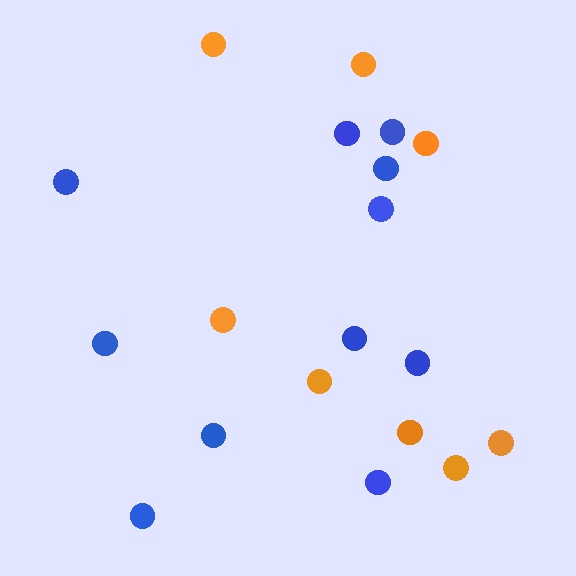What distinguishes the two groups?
There are 2 groups: one group of orange circles (8) and one group of blue circles (11).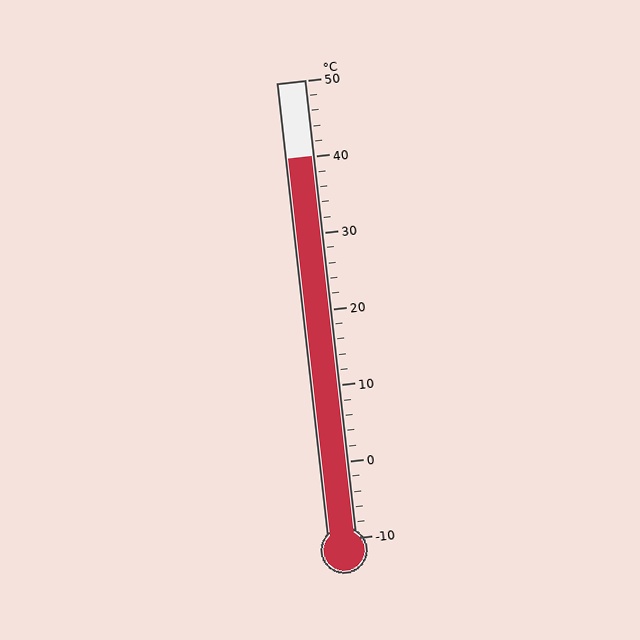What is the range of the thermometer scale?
The thermometer scale ranges from -10°C to 50°C.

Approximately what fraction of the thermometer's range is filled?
The thermometer is filled to approximately 85% of its range.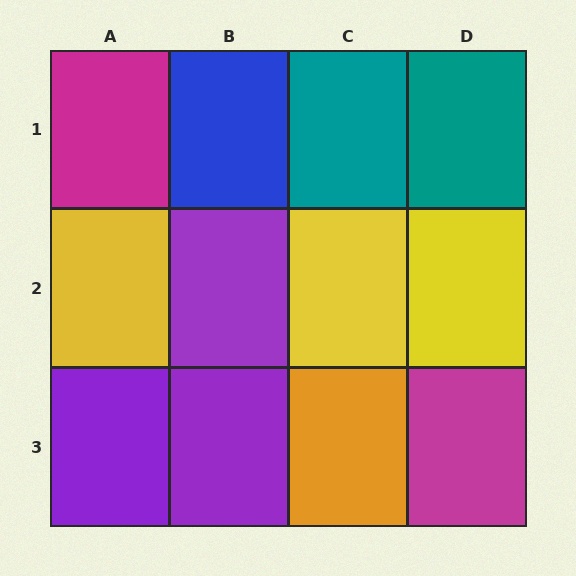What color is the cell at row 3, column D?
Magenta.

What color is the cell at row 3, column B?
Purple.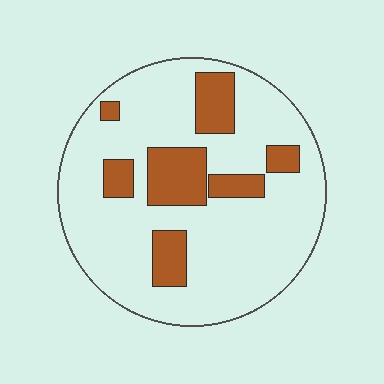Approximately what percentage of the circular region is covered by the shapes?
Approximately 20%.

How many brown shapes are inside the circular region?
7.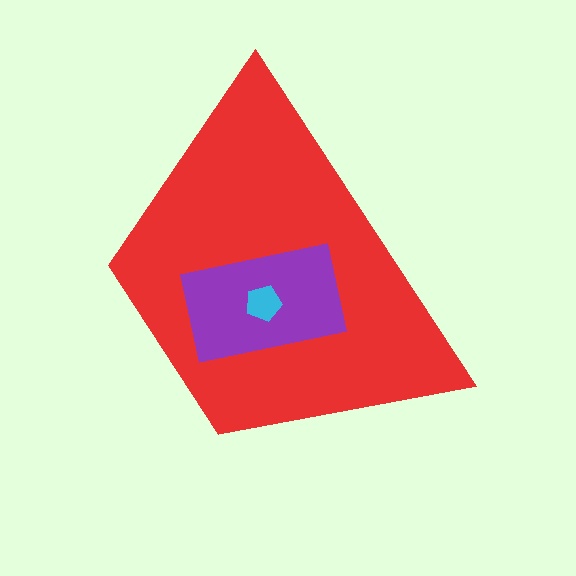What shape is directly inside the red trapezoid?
The purple rectangle.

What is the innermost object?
The cyan pentagon.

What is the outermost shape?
The red trapezoid.